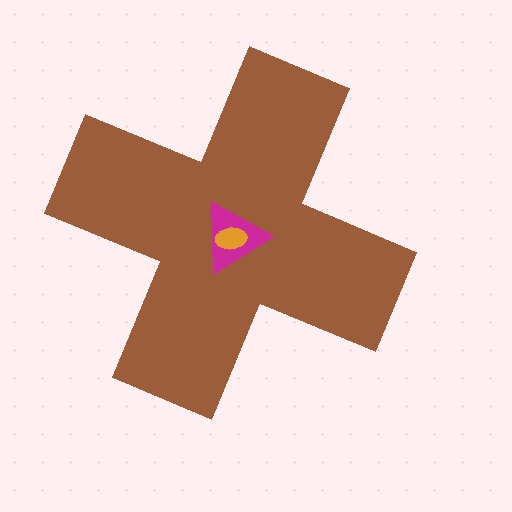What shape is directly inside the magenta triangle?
The orange ellipse.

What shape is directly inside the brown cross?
The magenta triangle.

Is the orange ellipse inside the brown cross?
Yes.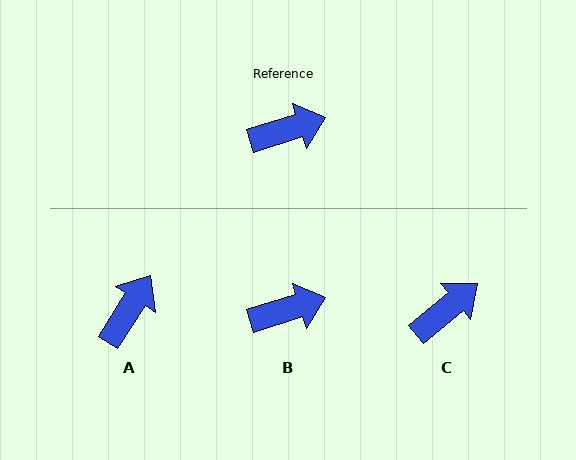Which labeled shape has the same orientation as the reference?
B.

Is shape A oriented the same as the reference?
No, it is off by about 40 degrees.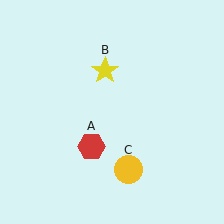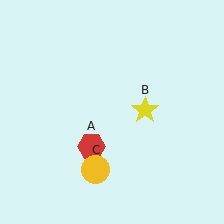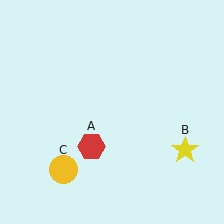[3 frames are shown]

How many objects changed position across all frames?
2 objects changed position: yellow star (object B), yellow circle (object C).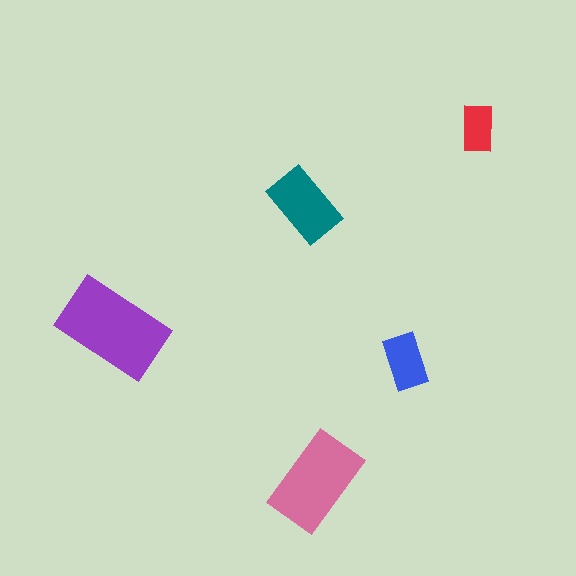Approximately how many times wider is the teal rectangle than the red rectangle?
About 1.5 times wider.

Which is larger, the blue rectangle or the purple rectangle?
The purple one.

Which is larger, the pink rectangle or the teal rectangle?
The pink one.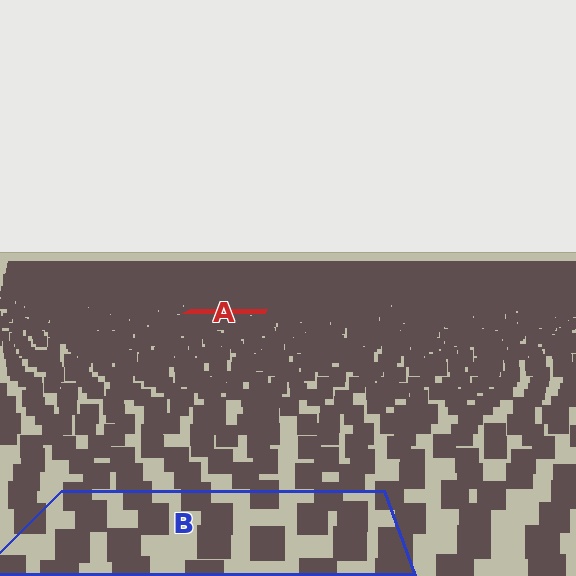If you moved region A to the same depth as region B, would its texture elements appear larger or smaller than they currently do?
They would appear larger. At a closer depth, the same texture elements are projected at a bigger on-screen size.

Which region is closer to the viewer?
Region B is closer. The texture elements there are larger and more spread out.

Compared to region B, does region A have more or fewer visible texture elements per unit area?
Region A has more texture elements per unit area — they are packed more densely because it is farther away.